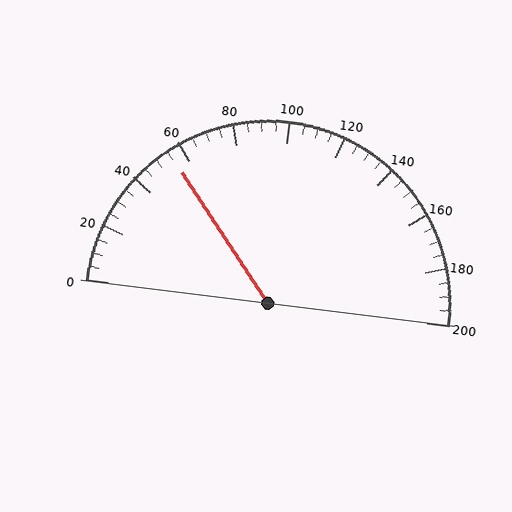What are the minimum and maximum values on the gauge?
The gauge ranges from 0 to 200.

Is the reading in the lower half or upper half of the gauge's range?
The reading is in the lower half of the range (0 to 200).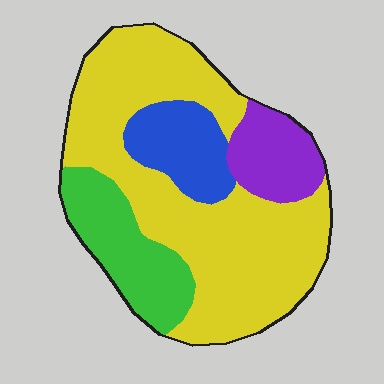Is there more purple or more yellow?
Yellow.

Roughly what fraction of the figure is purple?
Purple covers 11% of the figure.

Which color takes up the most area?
Yellow, at roughly 60%.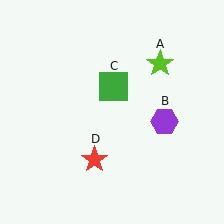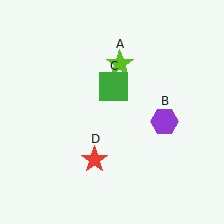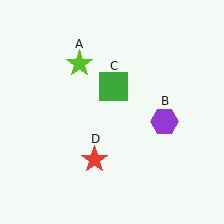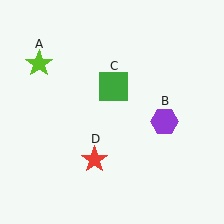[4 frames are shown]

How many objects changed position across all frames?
1 object changed position: lime star (object A).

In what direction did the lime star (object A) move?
The lime star (object A) moved left.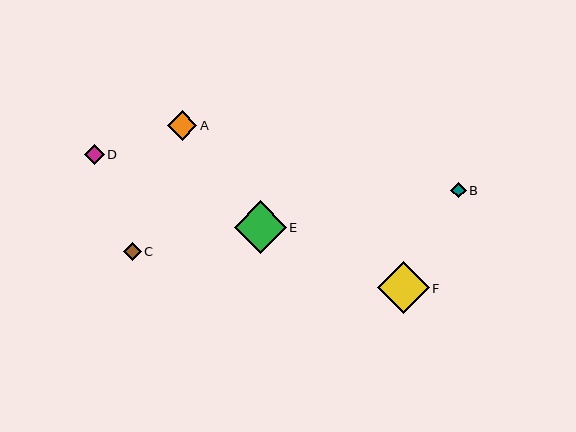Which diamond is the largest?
Diamond E is the largest with a size of approximately 52 pixels.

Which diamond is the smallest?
Diamond B is the smallest with a size of approximately 15 pixels.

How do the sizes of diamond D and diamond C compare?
Diamond D and diamond C are approximately the same size.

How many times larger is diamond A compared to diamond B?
Diamond A is approximately 1.9 times the size of diamond B.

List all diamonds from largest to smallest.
From largest to smallest: E, F, A, D, C, B.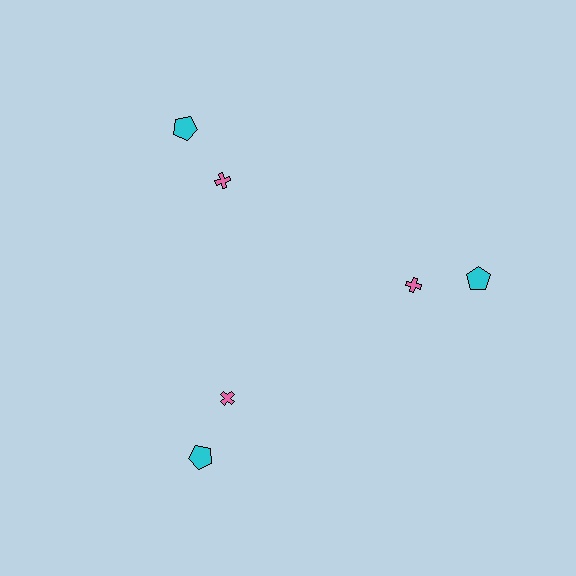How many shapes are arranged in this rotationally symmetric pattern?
There are 6 shapes, arranged in 3 groups of 2.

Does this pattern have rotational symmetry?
Yes, this pattern has 3-fold rotational symmetry. It looks the same after rotating 120 degrees around the center.